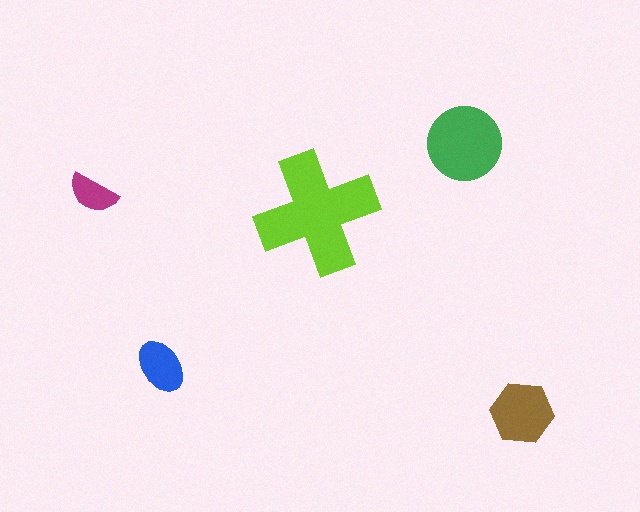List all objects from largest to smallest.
The lime cross, the green circle, the brown hexagon, the blue ellipse, the magenta semicircle.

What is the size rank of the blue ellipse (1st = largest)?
4th.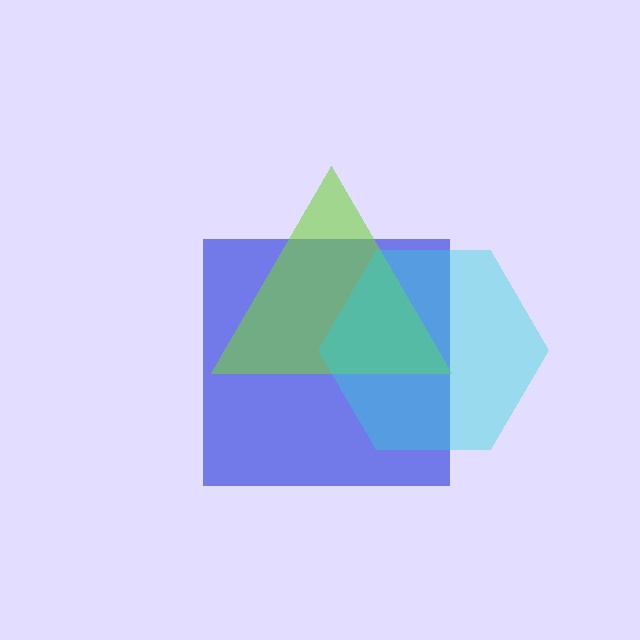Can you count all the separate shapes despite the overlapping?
Yes, there are 3 separate shapes.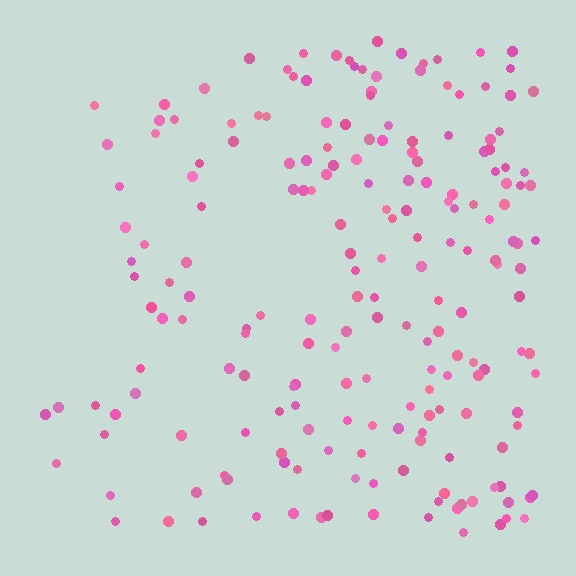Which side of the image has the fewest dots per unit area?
The left.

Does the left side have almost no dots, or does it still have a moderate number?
Still a moderate number, just noticeably fewer than the right.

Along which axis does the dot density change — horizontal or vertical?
Horizontal.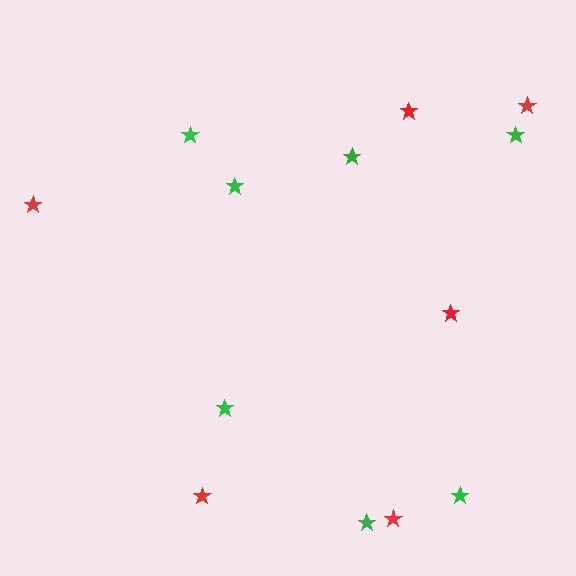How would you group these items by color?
There are 2 groups: one group of red stars (6) and one group of green stars (7).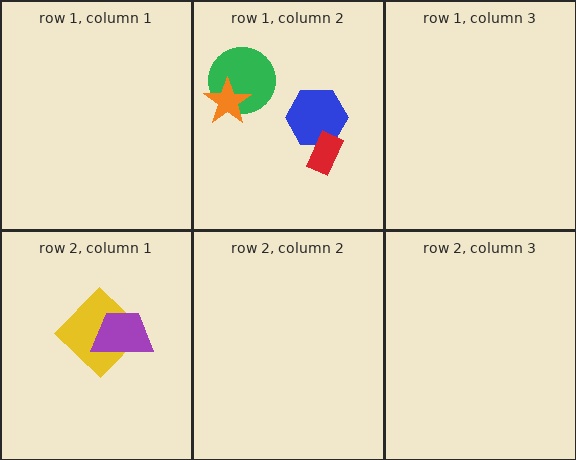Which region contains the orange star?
The row 1, column 2 region.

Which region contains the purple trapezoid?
The row 2, column 1 region.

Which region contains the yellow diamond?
The row 2, column 1 region.